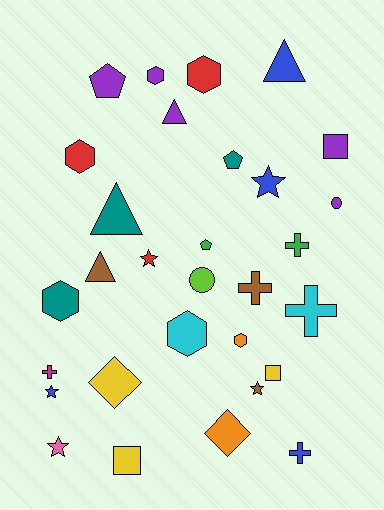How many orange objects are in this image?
There are 2 orange objects.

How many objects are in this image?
There are 30 objects.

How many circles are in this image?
There are 2 circles.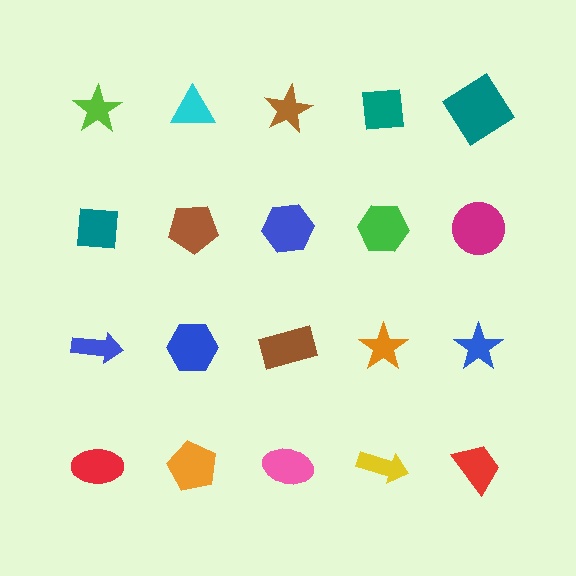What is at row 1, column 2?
A cyan triangle.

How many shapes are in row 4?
5 shapes.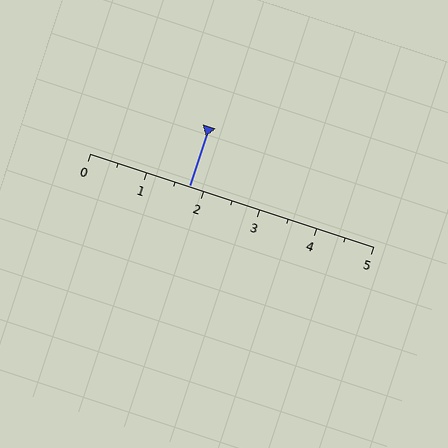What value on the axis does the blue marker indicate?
The marker indicates approximately 1.8.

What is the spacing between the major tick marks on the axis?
The major ticks are spaced 1 apart.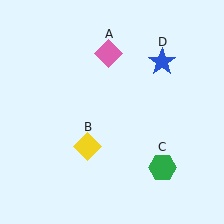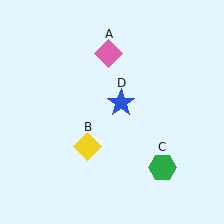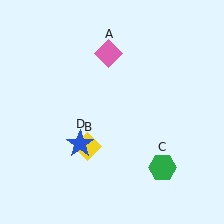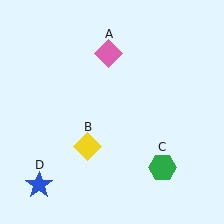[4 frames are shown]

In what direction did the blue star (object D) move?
The blue star (object D) moved down and to the left.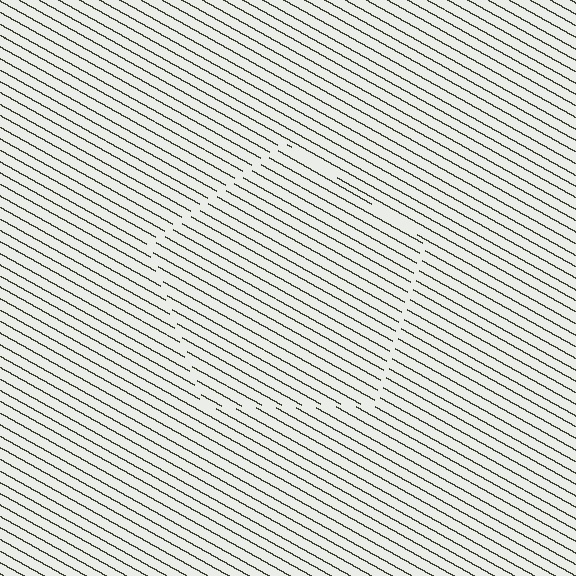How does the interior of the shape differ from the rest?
The interior of the shape contains the same grating, shifted by half a period — the contour is defined by the phase discontinuity where line-ends from the inner and outer gratings abut.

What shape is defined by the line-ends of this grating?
An illusory pentagon. The interior of the shape contains the same grating, shifted by half a period — the contour is defined by the phase discontinuity where line-ends from the inner and outer gratings abut.